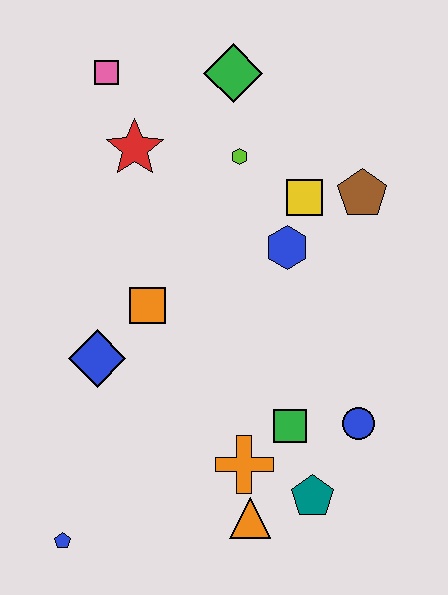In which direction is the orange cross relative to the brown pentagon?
The orange cross is below the brown pentagon.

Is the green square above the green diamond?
No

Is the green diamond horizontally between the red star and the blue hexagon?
Yes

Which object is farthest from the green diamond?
The blue pentagon is farthest from the green diamond.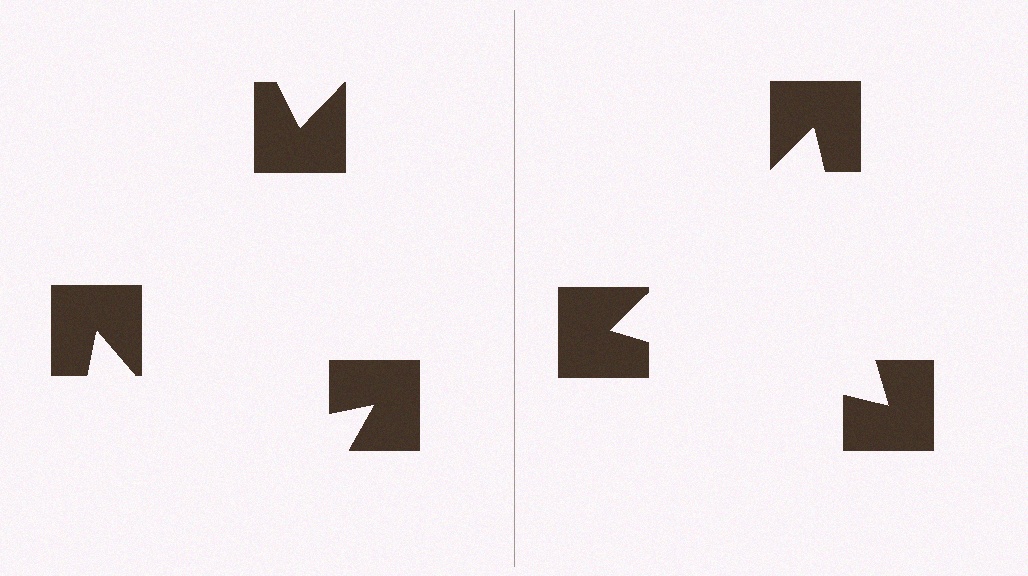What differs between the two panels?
The notched squares are positioned identically on both sides; only the wedge orientations differ. On the right they align to a triangle; on the left they are misaligned.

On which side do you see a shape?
An illusory triangle appears on the right side. On the left side the wedge cuts are rotated, so no coherent shape forms.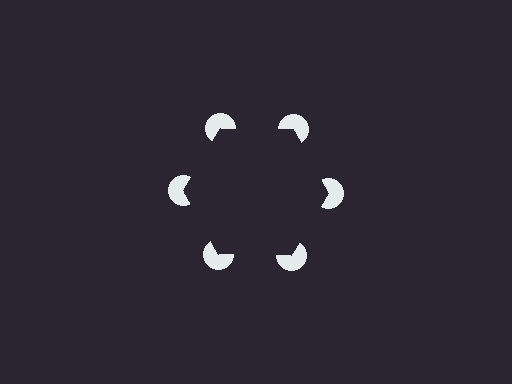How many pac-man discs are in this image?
There are 6 — one at each vertex of the illusory hexagon.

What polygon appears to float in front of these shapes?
An illusory hexagon — its edges are inferred from the aligned wedge cuts in the pac-man discs, not physically drawn.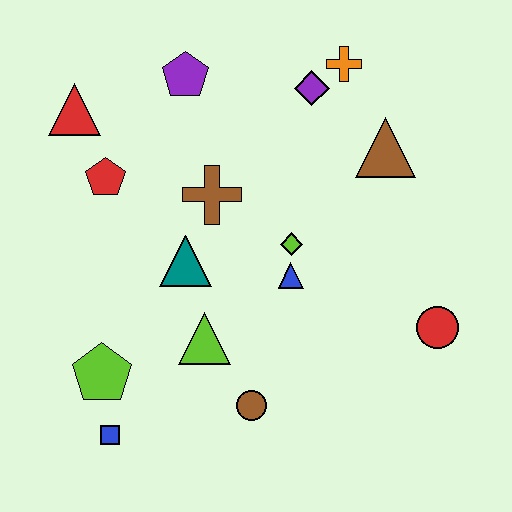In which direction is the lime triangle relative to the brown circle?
The lime triangle is above the brown circle.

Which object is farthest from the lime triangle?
The orange cross is farthest from the lime triangle.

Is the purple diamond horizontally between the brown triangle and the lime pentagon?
Yes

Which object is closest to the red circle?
The blue triangle is closest to the red circle.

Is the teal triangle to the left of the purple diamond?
Yes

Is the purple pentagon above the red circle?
Yes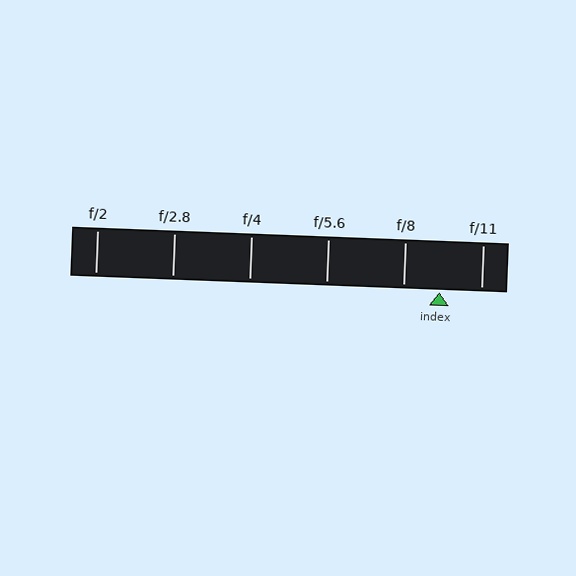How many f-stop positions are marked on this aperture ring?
There are 6 f-stop positions marked.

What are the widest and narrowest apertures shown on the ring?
The widest aperture shown is f/2 and the narrowest is f/11.